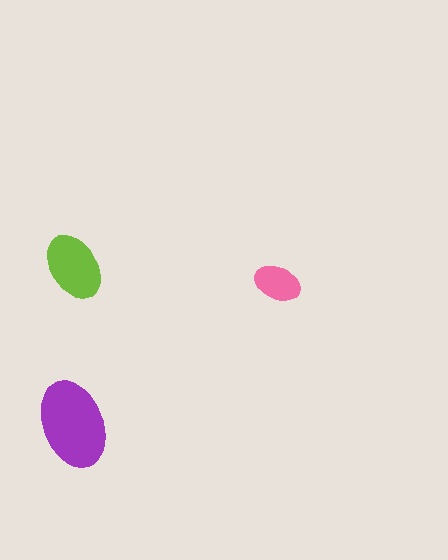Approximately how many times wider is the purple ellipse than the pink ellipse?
About 2 times wider.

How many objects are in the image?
There are 3 objects in the image.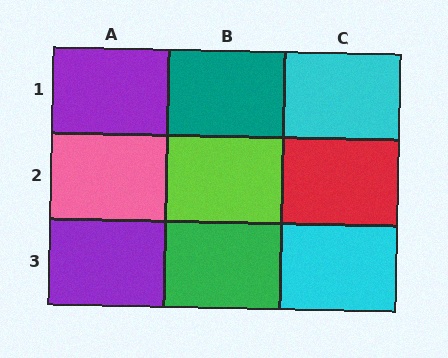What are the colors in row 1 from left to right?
Purple, teal, cyan.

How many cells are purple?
2 cells are purple.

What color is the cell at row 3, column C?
Cyan.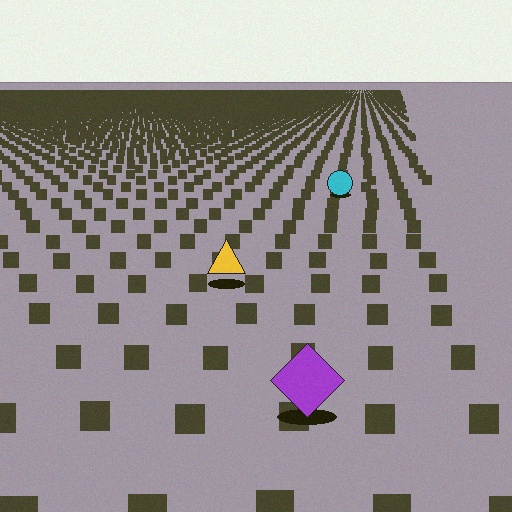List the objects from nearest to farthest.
From nearest to farthest: the purple diamond, the yellow triangle, the cyan circle.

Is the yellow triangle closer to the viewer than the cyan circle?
Yes. The yellow triangle is closer — you can tell from the texture gradient: the ground texture is coarser near it.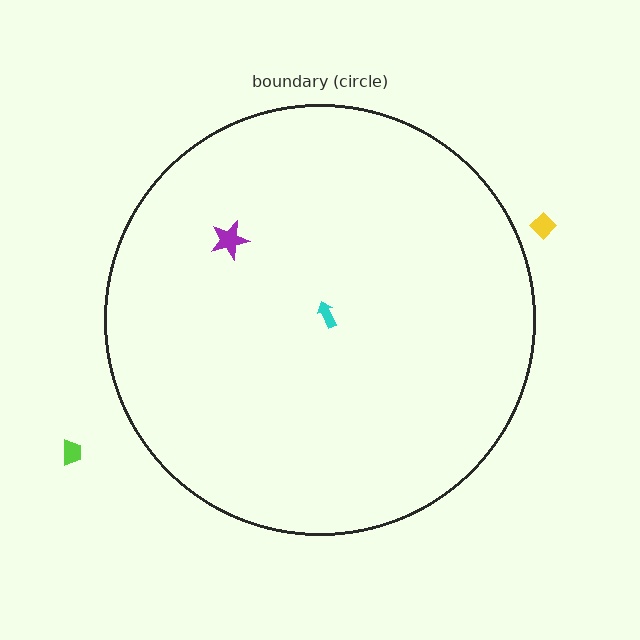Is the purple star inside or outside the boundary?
Inside.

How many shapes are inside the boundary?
2 inside, 2 outside.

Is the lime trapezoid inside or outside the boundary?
Outside.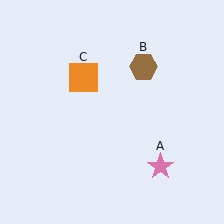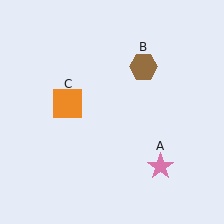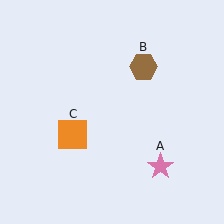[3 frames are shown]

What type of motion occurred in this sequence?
The orange square (object C) rotated counterclockwise around the center of the scene.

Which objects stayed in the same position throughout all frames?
Pink star (object A) and brown hexagon (object B) remained stationary.